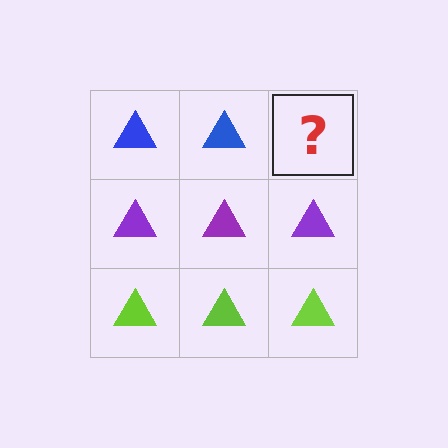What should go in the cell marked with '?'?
The missing cell should contain a blue triangle.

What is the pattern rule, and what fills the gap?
The rule is that each row has a consistent color. The gap should be filled with a blue triangle.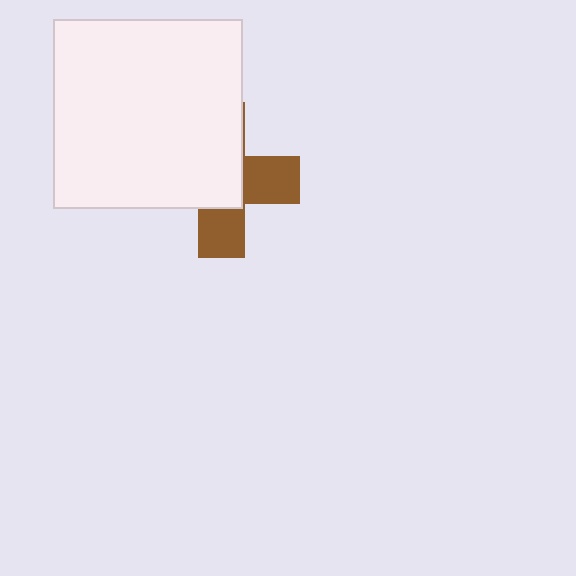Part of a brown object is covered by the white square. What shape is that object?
It is a cross.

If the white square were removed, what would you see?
You would see the complete brown cross.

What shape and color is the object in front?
The object in front is a white square.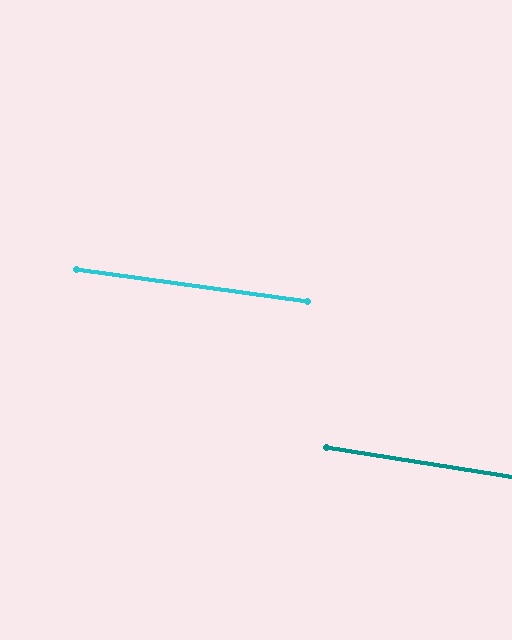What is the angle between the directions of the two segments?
Approximately 1 degree.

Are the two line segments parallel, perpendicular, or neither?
Parallel — their directions differ by only 1.2°.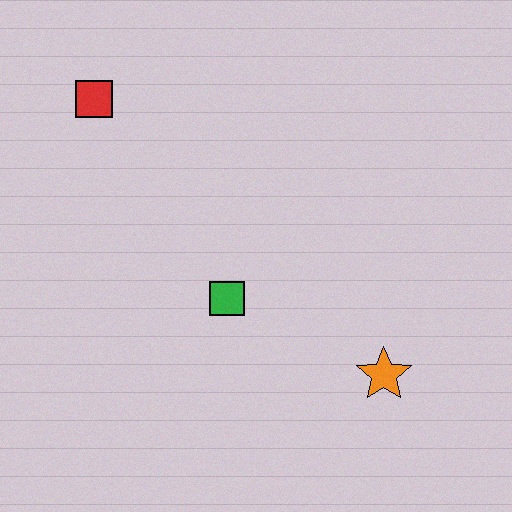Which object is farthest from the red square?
The orange star is farthest from the red square.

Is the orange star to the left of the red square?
No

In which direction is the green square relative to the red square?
The green square is below the red square.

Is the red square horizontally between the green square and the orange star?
No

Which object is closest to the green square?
The orange star is closest to the green square.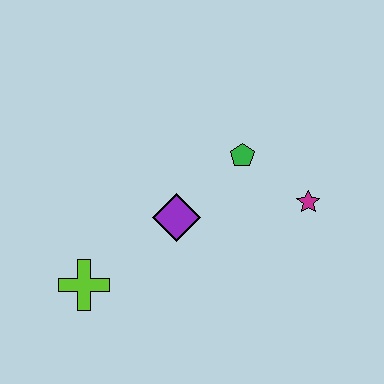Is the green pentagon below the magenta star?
No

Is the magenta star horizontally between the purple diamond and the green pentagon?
No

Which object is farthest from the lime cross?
The magenta star is farthest from the lime cross.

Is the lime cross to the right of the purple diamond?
No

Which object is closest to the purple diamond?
The green pentagon is closest to the purple diamond.